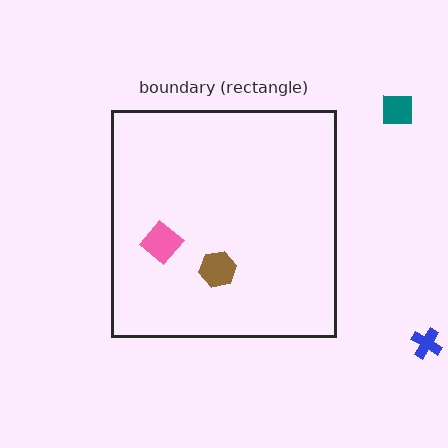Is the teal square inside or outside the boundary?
Outside.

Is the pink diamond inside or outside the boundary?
Inside.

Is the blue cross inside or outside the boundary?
Outside.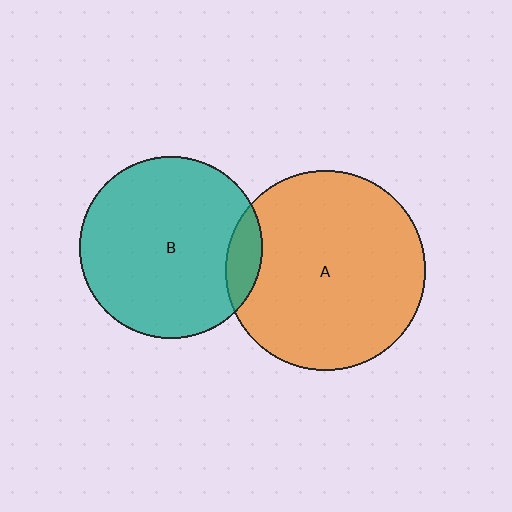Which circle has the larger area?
Circle A (orange).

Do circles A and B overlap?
Yes.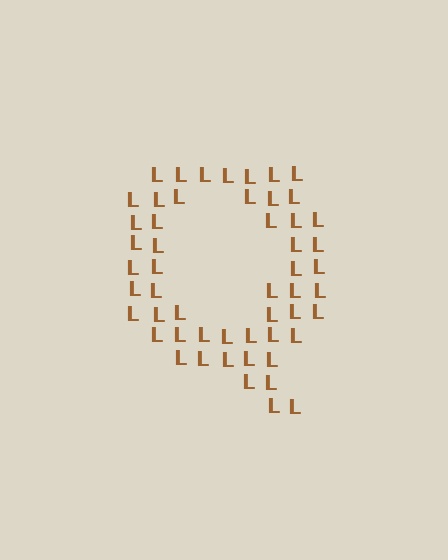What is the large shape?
The large shape is the letter Q.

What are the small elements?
The small elements are letter L's.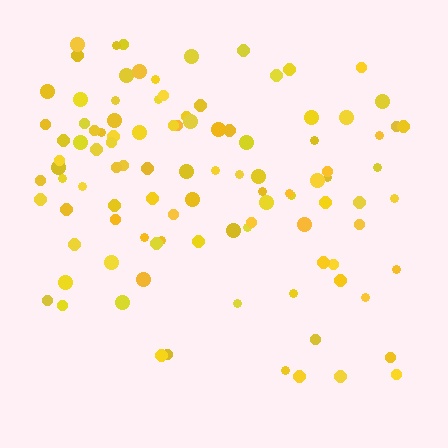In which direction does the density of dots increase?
From bottom to top, with the top side densest.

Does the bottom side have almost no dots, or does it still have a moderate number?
Still a moderate number, just noticeably fewer than the top.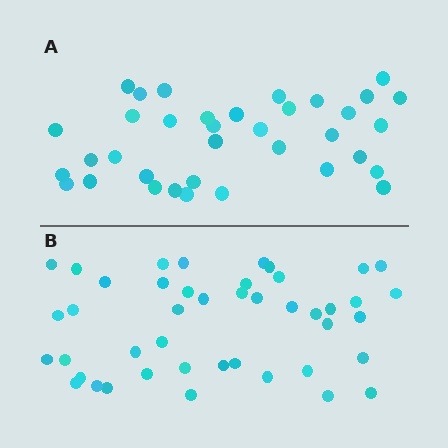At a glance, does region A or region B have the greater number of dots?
Region B (the bottom region) has more dots.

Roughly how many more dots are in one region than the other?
Region B has roughly 8 or so more dots than region A.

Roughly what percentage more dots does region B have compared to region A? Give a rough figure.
About 20% more.